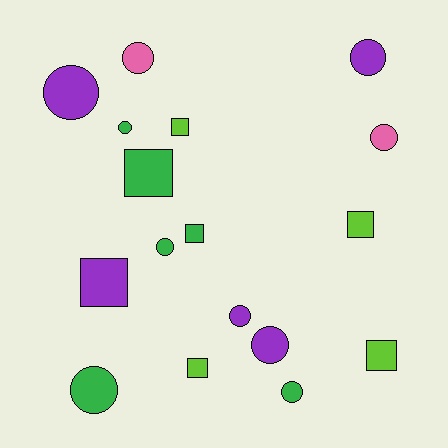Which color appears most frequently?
Green, with 6 objects.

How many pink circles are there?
There are 2 pink circles.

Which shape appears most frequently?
Circle, with 10 objects.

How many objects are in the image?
There are 17 objects.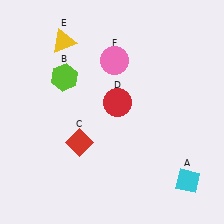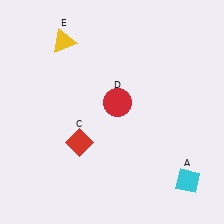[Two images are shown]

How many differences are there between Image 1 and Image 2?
There are 2 differences between the two images.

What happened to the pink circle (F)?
The pink circle (F) was removed in Image 2. It was in the top-right area of Image 1.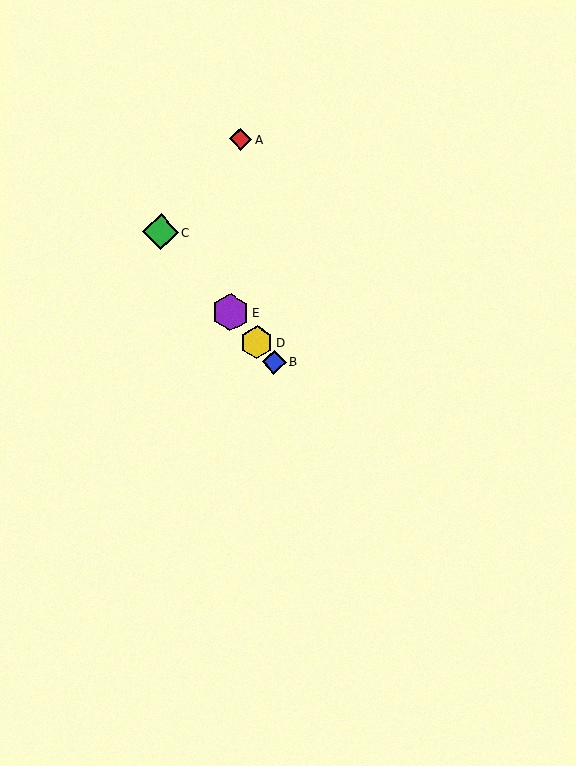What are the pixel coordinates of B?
Object B is at (274, 362).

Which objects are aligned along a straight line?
Objects B, C, D, E are aligned along a straight line.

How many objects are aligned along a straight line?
4 objects (B, C, D, E) are aligned along a straight line.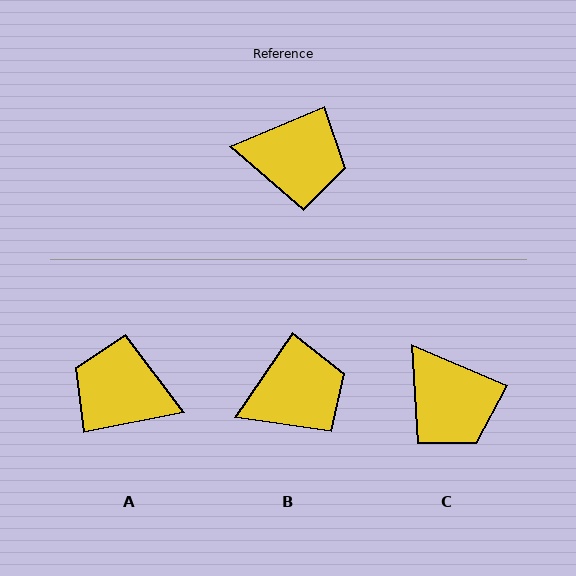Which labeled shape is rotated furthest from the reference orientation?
A, about 168 degrees away.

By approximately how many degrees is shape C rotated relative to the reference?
Approximately 46 degrees clockwise.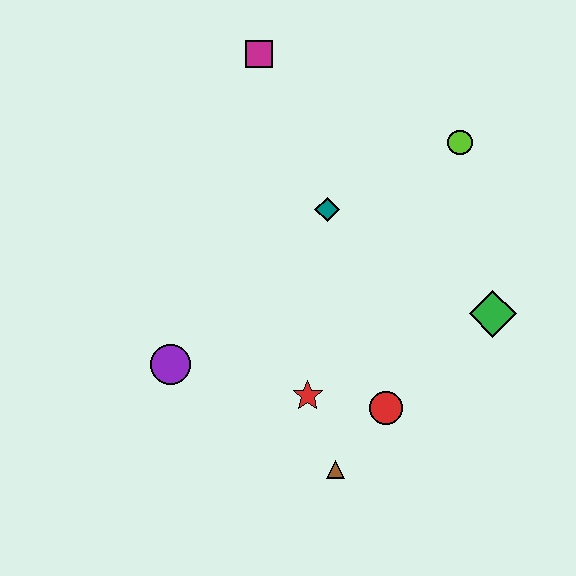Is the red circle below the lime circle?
Yes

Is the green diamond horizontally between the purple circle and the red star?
No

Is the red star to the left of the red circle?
Yes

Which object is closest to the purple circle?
The red star is closest to the purple circle.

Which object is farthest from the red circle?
The magenta square is farthest from the red circle.